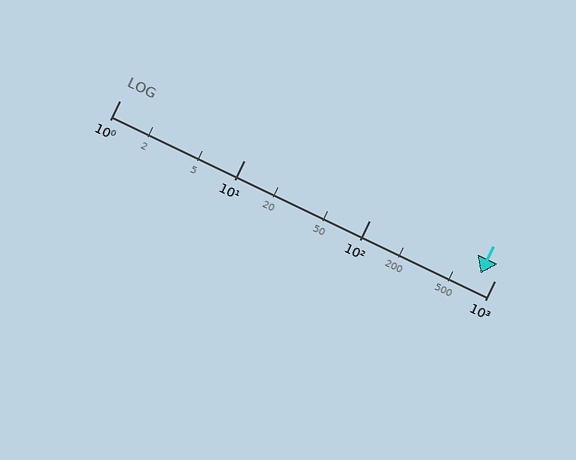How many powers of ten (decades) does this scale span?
The scale spans 3 decades, from 1 to 1000.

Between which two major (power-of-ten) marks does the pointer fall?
The pointer is between 100 and 1000.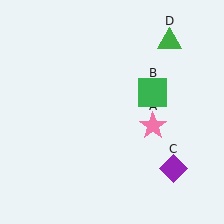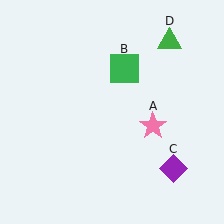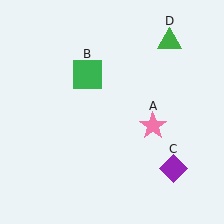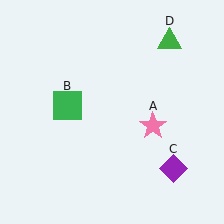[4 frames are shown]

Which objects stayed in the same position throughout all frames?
Pink star (object A) and purple diamond (object C) and green triangle (object D) remained stationary.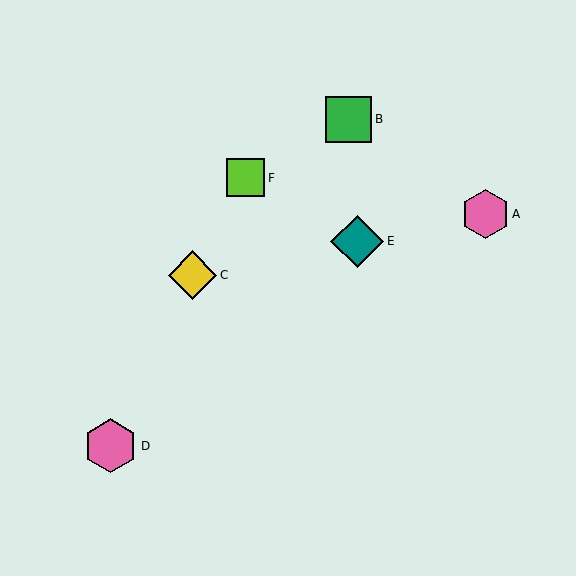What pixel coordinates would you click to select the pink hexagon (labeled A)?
Click at (485, 214) to select the pink hexagon A.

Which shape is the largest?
The pink hexagon (labeled D) is the largest.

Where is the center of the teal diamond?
The center of the teal diamond is at (357, 241).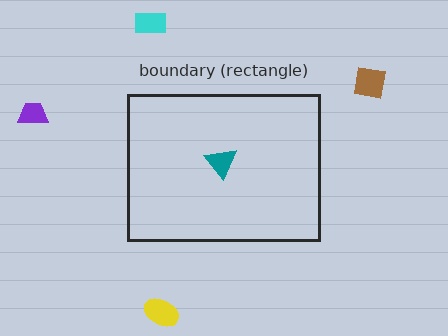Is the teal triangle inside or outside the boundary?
Inside.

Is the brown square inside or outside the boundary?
Outside.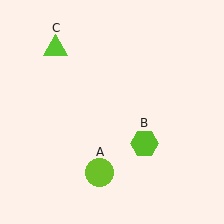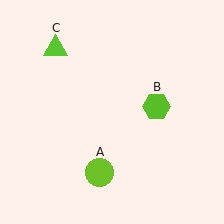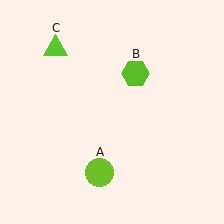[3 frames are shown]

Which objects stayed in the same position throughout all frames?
Lime circle (object A) and lime triangle (object C) remained stationary.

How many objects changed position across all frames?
1 object changed position: lime hexagon (object B).